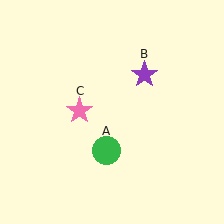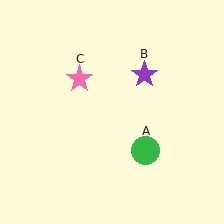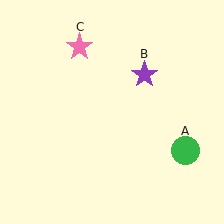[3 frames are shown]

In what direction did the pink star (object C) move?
The pink star (object C) moved up.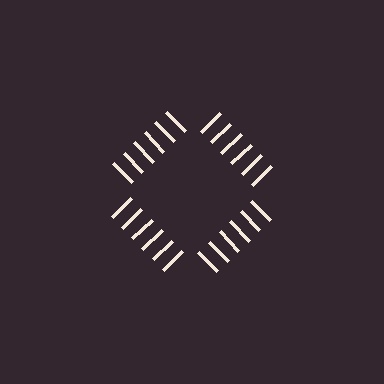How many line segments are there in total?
24 — 6 along each of the 4 edges.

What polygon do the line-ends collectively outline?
An illusory square — the line segments terminate on its edges but no continuous stroke is drawn.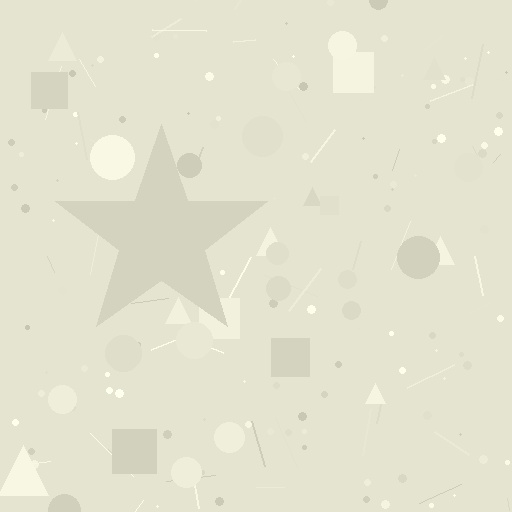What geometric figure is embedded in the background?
A star is embedded in the background.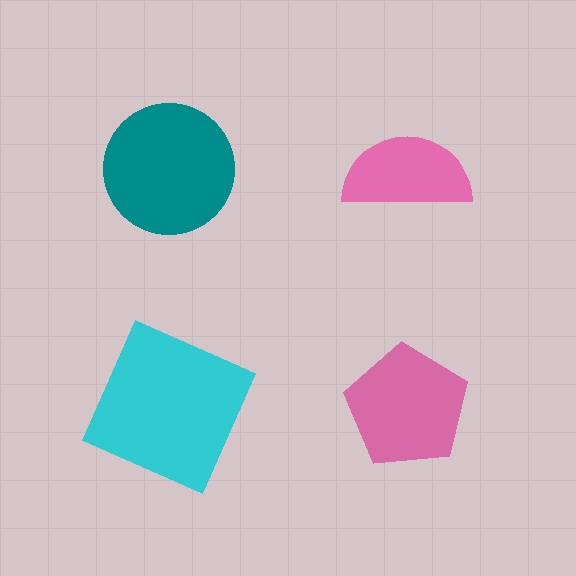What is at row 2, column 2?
A pink pentagon.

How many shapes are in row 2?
2 shapes.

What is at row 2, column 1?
A cyan square.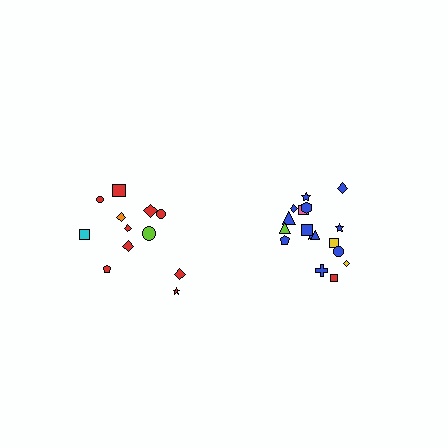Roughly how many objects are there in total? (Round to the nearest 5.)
Roughly 30 objects in total.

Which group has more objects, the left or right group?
The right group.